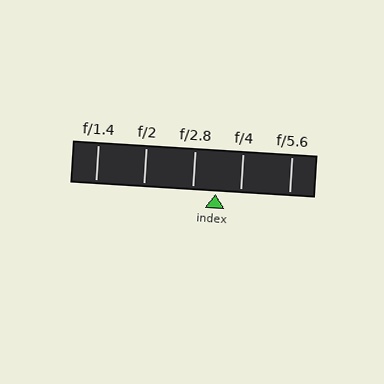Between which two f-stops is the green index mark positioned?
The index mark is between f/2.8 and f/4.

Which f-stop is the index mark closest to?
The index mark is closest to f/2.8.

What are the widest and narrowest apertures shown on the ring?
The widest aperture shown is f/1.4 and the narrowest is f/5.6.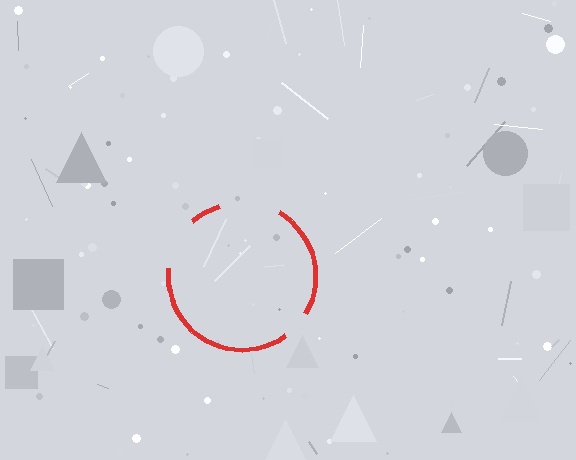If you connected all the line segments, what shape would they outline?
They would outline a circle.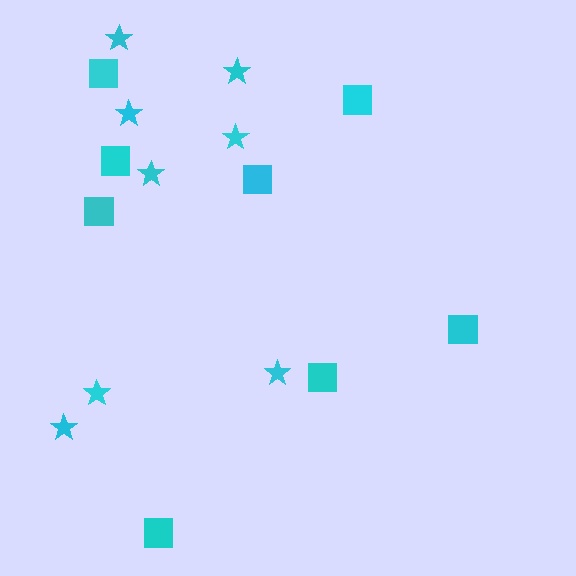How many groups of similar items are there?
There are 2 groups: one group of squares (8) and one group of stars (8).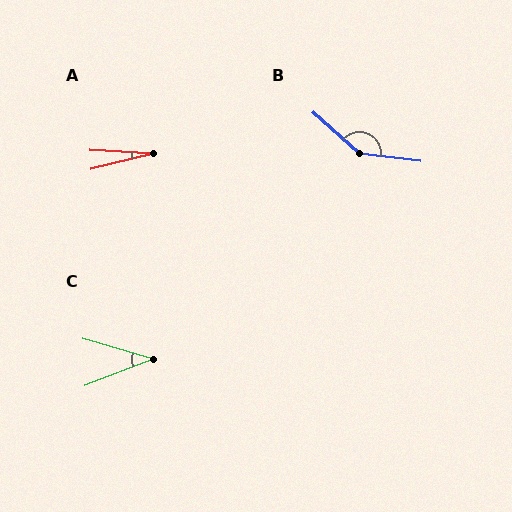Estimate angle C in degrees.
Approximately 37 degrees.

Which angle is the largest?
B, at approximately 146 degrees.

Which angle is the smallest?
A, at approximately 17 degrees.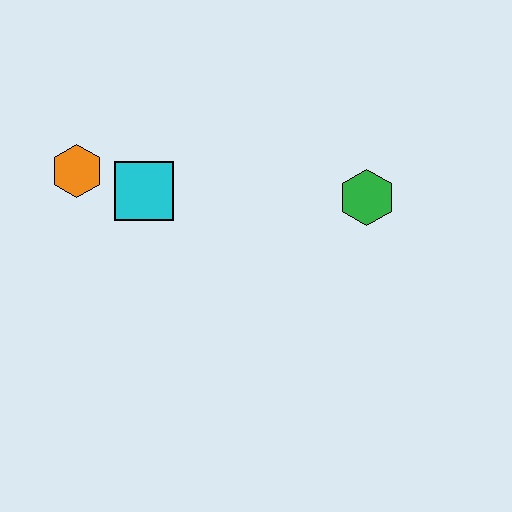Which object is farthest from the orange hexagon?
The green hexagon is farthest from the orange hexagon.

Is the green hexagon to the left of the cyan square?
No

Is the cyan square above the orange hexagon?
No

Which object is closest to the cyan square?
The orange hexagon is closest to the cyan square.